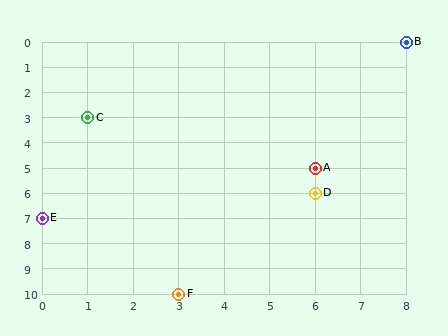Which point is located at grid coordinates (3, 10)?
Point F is at (3, 10).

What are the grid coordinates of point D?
Point D is at grid coordinates (6, 6).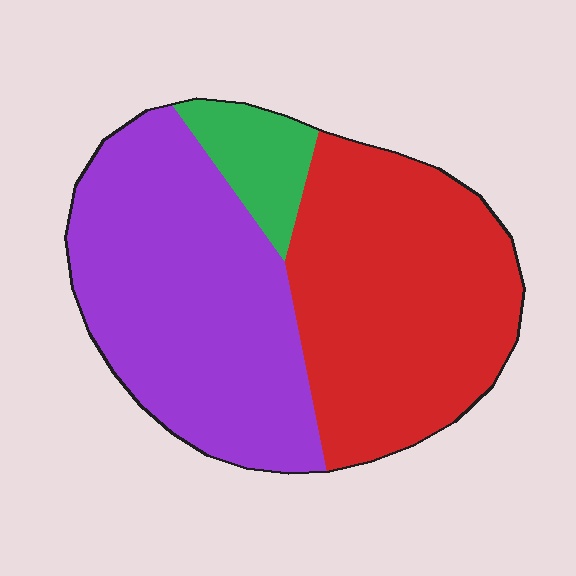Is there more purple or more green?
Purple.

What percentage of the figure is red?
Red covers roughly 45% of the figure.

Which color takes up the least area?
Green, at roughly 10%.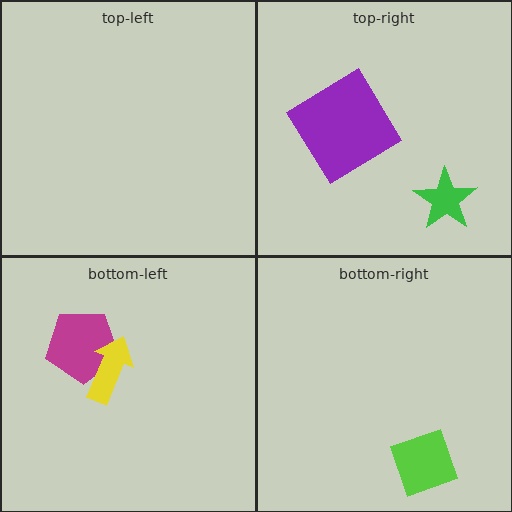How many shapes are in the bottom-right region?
1.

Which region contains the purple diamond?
The top-right region.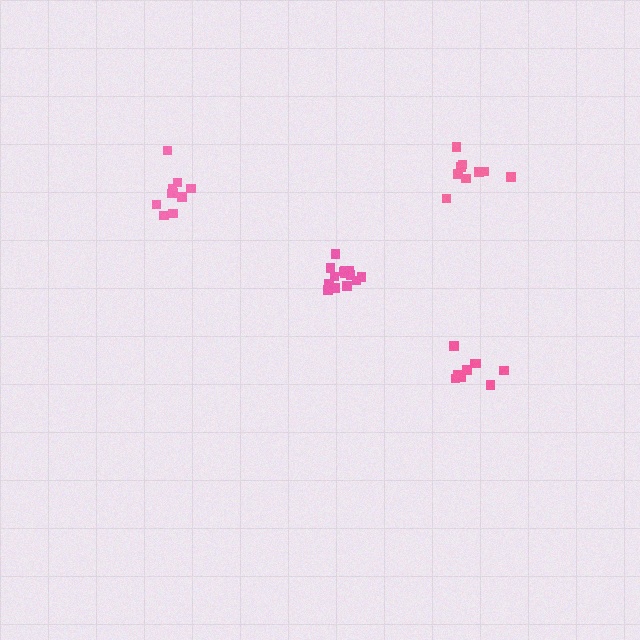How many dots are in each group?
Group 1: 10 dots, Group 2: 9 dots, Group 3: 9 dots, Group 4: 14 dots (42 total).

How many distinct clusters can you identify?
There are 4 distinct clusters.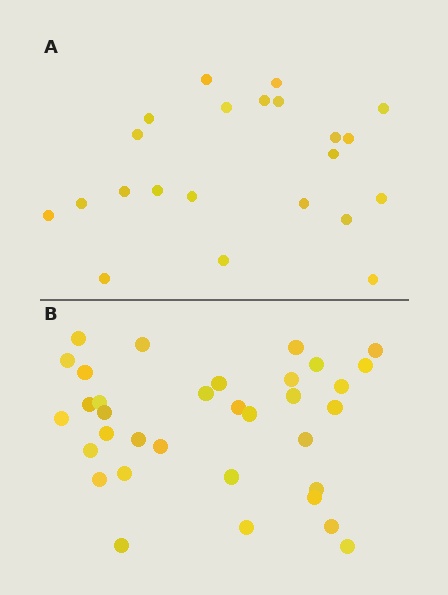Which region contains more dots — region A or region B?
Region B (the bottom region) has more dots.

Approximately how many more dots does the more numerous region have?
Region B has roughly 12 or so more dots than region A.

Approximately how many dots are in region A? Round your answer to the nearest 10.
About 20 dots. (The exact count is 22, which rounds to 20.)